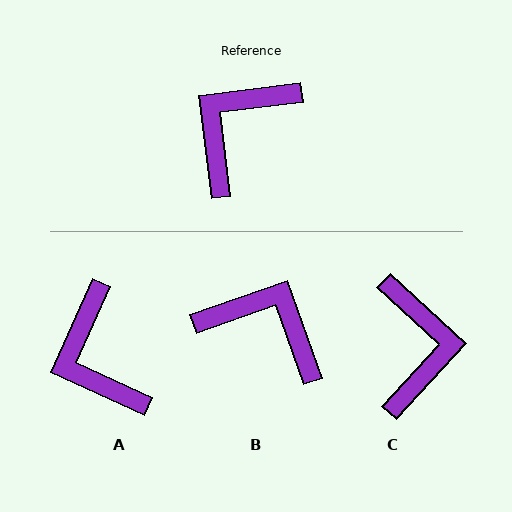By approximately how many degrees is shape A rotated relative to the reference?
Approximately 59 degrees counter-clockwise.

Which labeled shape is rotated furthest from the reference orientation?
C, about 140 degrees away.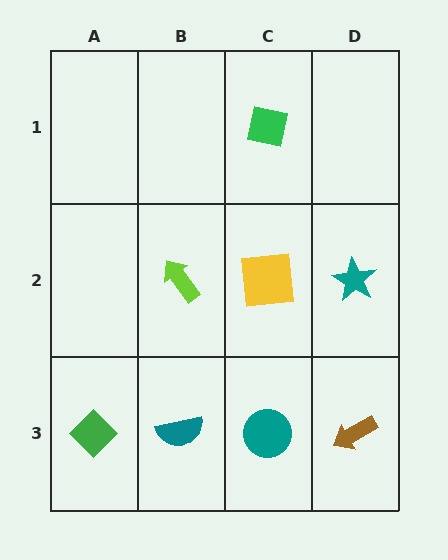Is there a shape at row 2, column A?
No, that cell is empty.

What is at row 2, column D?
A teal star.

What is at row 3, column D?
A brown arrow.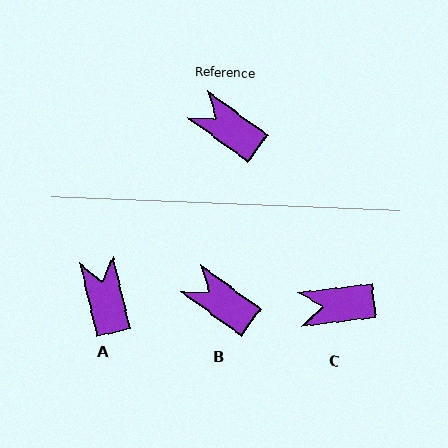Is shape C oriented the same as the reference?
No, it is off by about 44 degrees.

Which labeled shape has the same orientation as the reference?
B.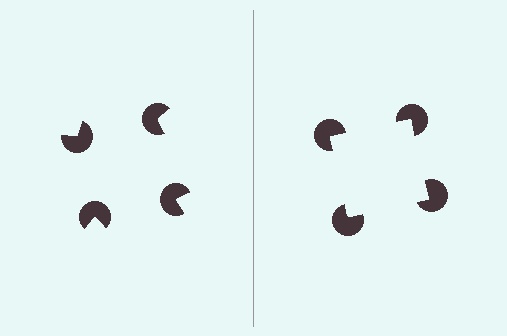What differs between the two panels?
The pac-man discs are positioned identically on both sides; only the wedge orientations differ. On the right they align to a square; on the left they are misaligned.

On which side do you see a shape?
An illusory square appears on the right side. On the left side the wedge cuts are rotated, so no coherent shape forms.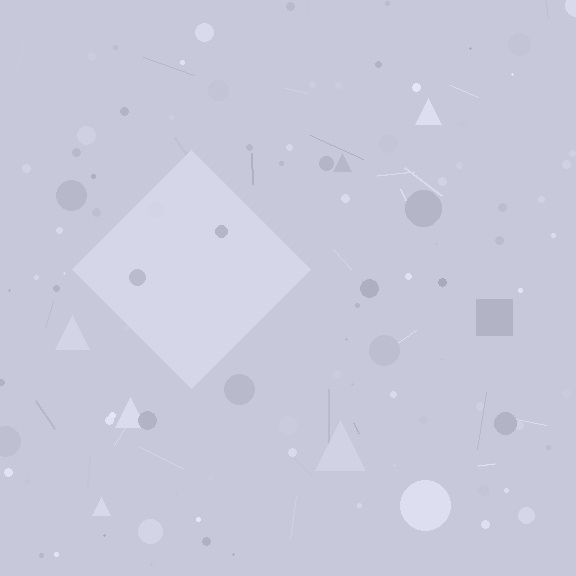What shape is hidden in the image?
A diamond is hidden in the image.